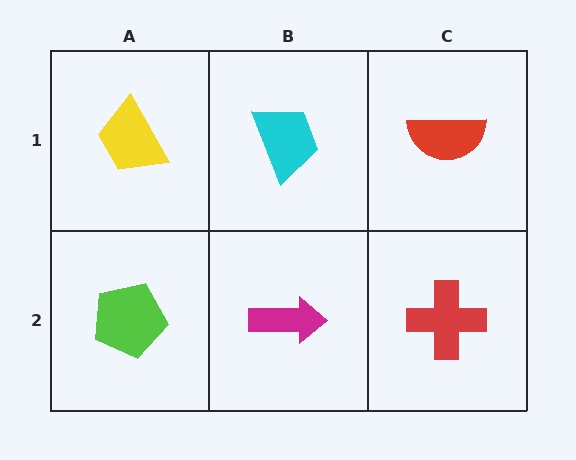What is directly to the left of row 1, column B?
A yellow trapezoid.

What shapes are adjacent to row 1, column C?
A red cross (row 2, column C), a cyan trapezoid (row 1, column B).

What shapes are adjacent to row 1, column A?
A lime pentagon (row 2, column A), a cyan trapezoid (row 1, column B).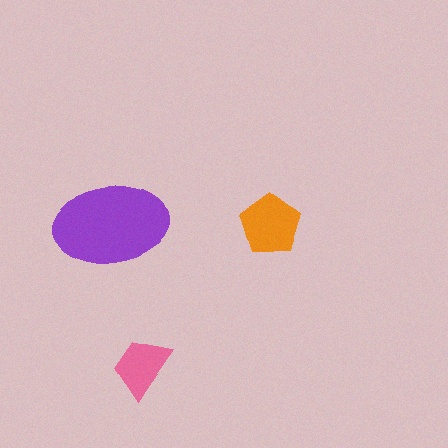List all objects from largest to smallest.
The purple ellipse, the orange pentagon, the pink trapezoid.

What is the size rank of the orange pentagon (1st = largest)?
2nd.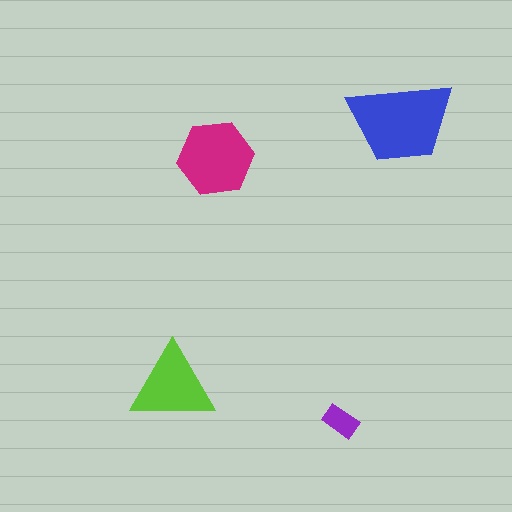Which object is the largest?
The blue trapezoid.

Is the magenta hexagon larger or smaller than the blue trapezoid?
Smaller.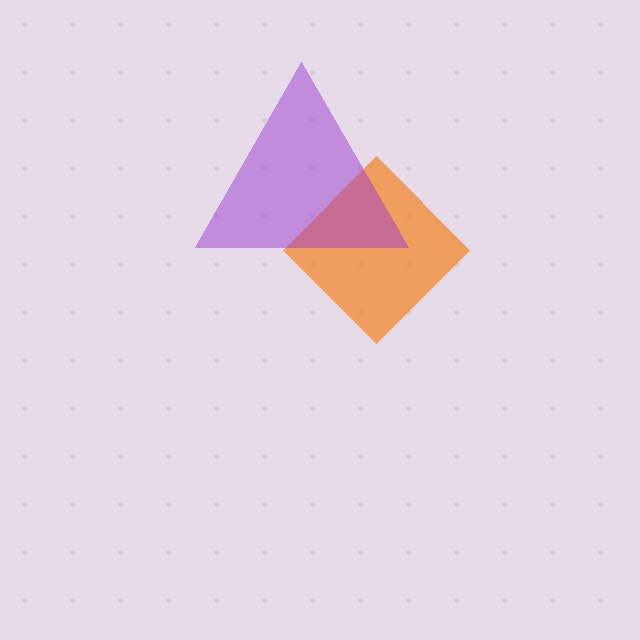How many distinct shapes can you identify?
There are 2 distinct shapes: an orange diamond, a purple triangle.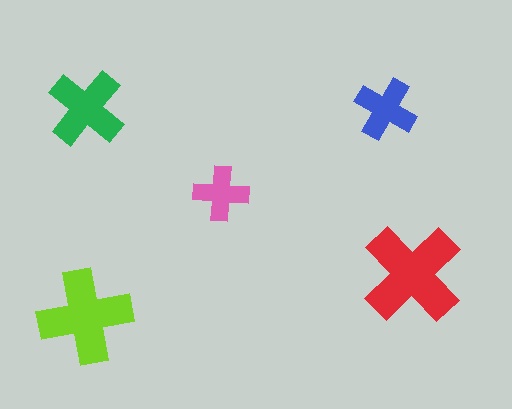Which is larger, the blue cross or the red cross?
The red one.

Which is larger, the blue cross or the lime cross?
The lime one.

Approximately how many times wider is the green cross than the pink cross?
About 1.5 times wider.